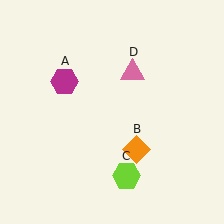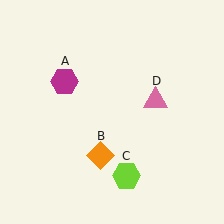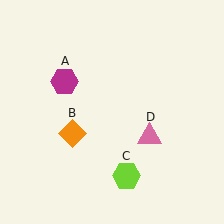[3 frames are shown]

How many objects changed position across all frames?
2 objects changed position: orange diamond (object B), pink triangle (object D).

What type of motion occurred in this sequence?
The orange diamond (object B), pink triangle (object D) rotated clockwise around the center of the scene.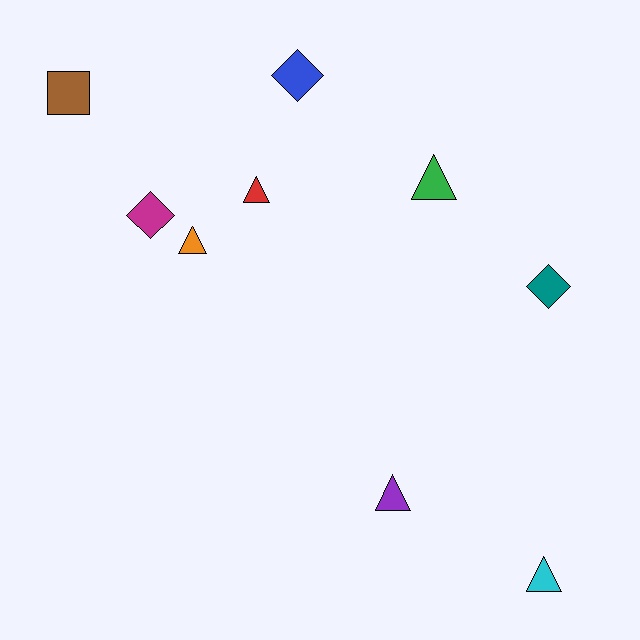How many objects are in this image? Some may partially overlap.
There are 9 objects.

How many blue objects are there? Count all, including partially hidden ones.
There is 1 blue object.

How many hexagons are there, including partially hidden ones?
There are no hexagons.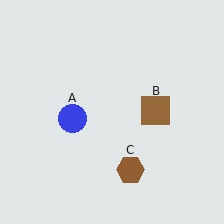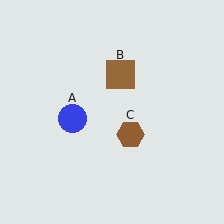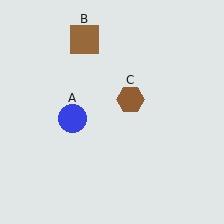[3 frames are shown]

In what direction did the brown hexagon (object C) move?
The brown hexagon (object C) moved up.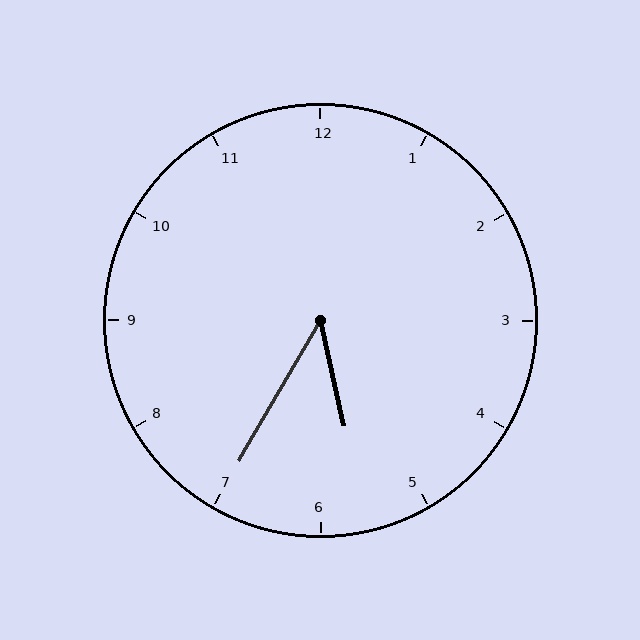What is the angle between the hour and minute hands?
Approximately 42 degrees.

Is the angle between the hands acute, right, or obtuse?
It is acute.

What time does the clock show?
5:35.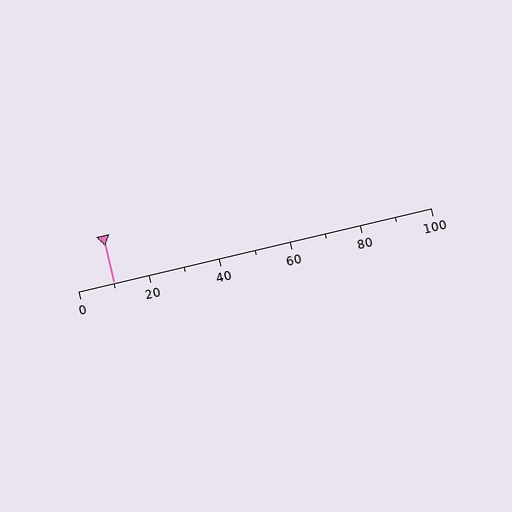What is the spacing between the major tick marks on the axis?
The major ticks are spaced 20 apart.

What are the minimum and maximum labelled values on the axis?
The axis runs from 0 to 100.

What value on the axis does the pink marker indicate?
The marker indicates approximately 10.